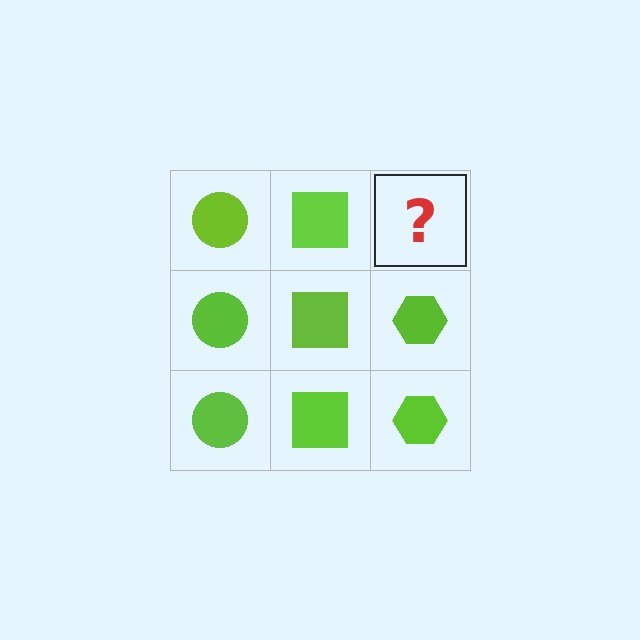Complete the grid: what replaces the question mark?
The question mark should be replaced with a lime hexagon.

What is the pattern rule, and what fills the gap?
The rule is that each column has a consistent shape. The gap should be filled with a lime hexagon.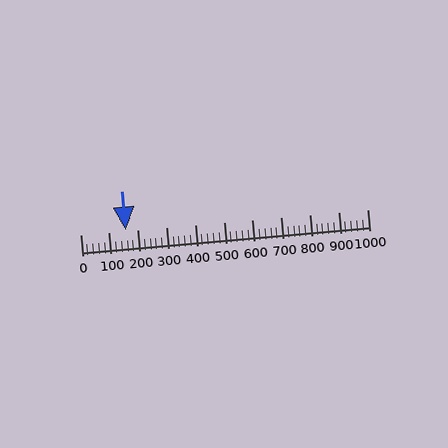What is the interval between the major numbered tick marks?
The major tick marks are spaced 100 units apart.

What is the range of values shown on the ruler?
The ruler shows values from 0 to 1000.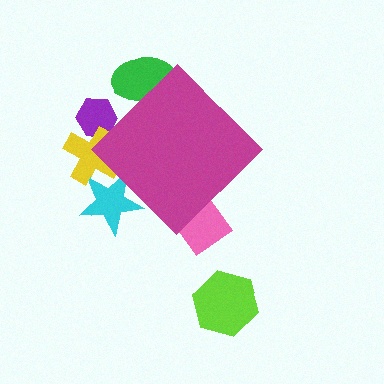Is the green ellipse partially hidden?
Yes, the green ellipse is partially hidden behind the magenta diamond.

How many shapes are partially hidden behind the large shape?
5 shapes are partially hidden.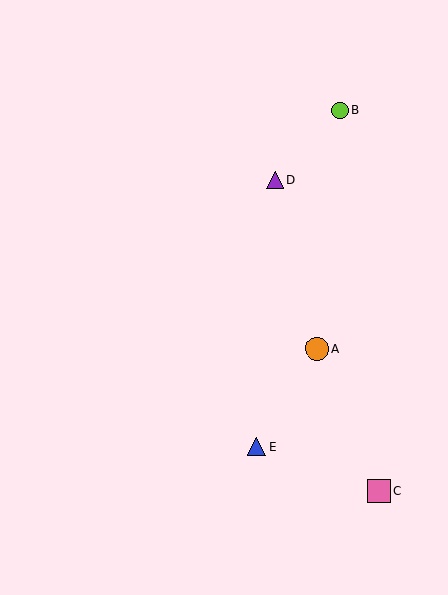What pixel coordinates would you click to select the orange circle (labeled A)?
Click at (317, 348) to select the orange circle A.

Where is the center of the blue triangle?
The center of the blue triangle is at (257, 447).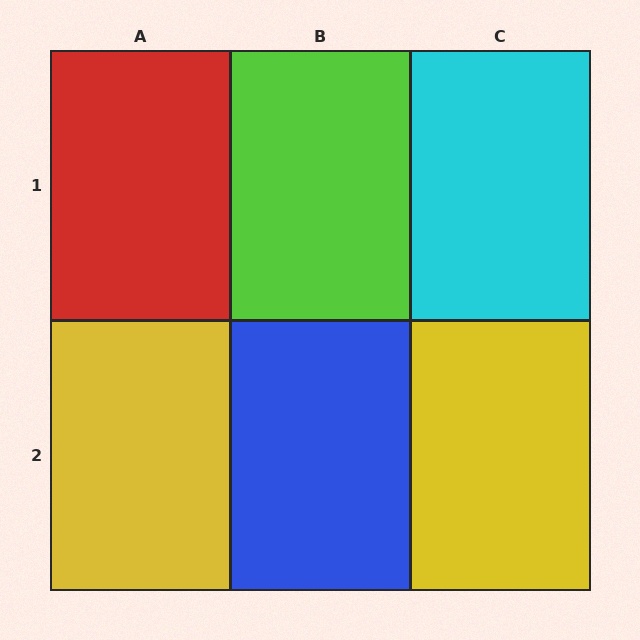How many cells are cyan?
1 cell is cyan.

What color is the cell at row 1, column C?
Cyan.